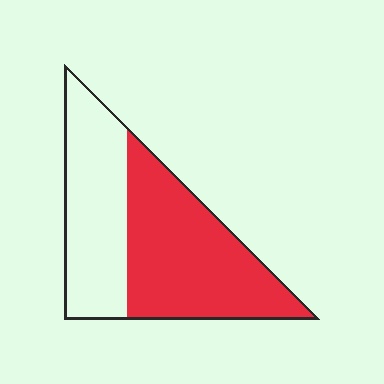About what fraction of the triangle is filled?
About three fifths (3/5).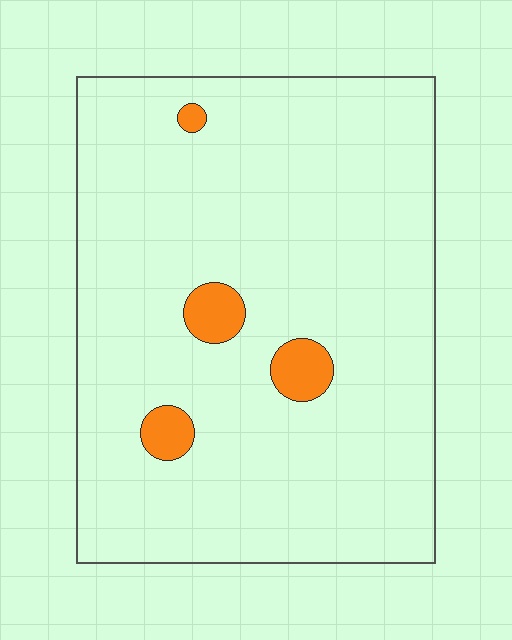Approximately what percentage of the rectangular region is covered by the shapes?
Approximately 5%.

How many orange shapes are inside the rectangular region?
4.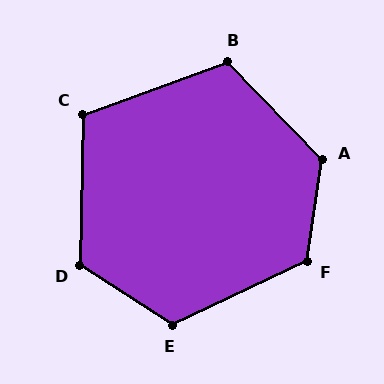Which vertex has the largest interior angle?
A, at approximately 127 degrees.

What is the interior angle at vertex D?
Approximately 121 degrees (obtuse).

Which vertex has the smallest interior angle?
C, at approximately 111 degrees.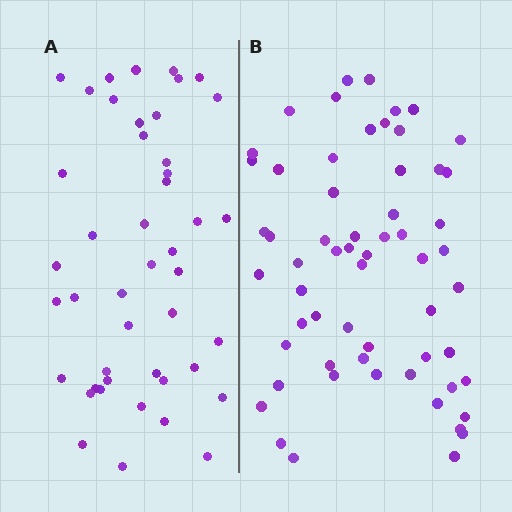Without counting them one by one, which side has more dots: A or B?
Region B (the right region) has more dots.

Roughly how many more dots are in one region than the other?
Region B has approximately 15 more dots than region A.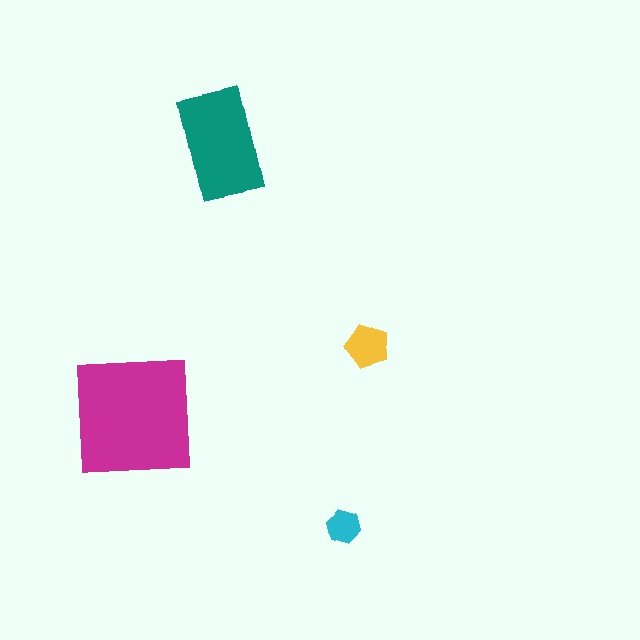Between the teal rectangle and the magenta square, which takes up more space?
The magenta square.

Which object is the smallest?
The cyan hexagon.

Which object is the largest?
The magenta square.